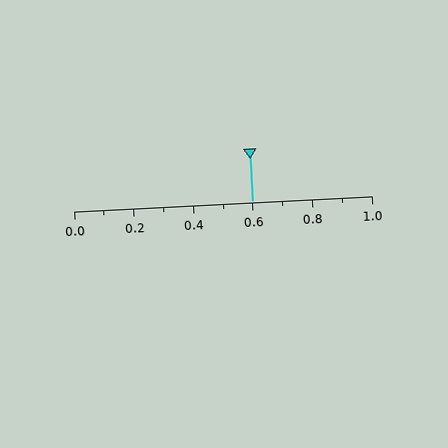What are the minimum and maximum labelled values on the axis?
The axis runs from 0.0 to 1.0.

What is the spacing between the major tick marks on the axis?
The major ticks are spaced 0.2 apart.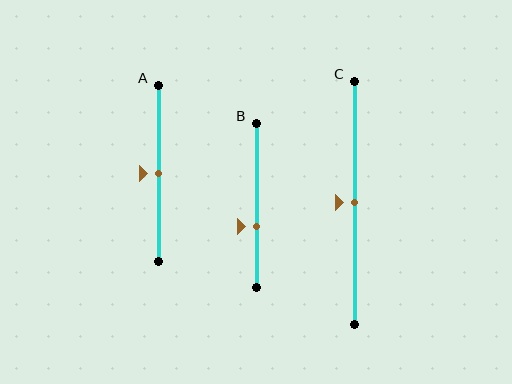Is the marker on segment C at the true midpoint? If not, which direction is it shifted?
Yes, the marker on segment C is at the true midpoint.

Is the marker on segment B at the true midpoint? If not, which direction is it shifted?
No, the marker on segment B is shifted downward by about 13% of the segment length.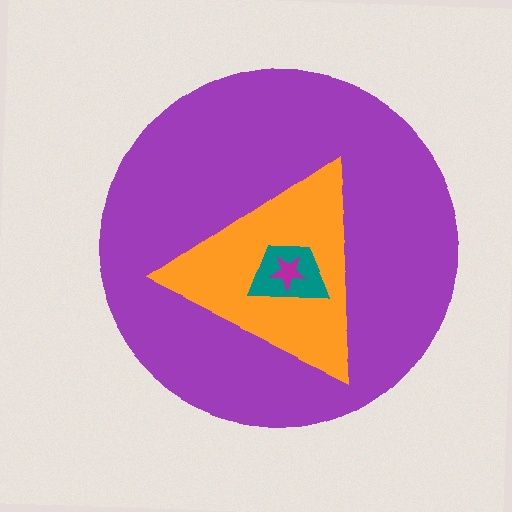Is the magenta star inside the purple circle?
Yes.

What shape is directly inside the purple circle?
The orange triangle.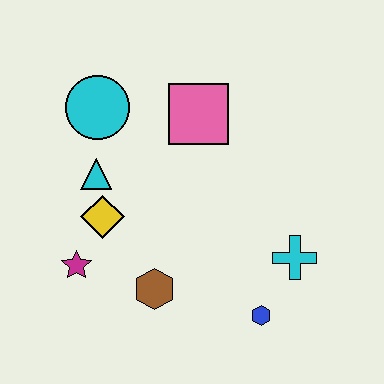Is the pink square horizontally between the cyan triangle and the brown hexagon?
No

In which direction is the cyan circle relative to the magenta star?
The cyan circle is above the magenta star.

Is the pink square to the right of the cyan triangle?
Yes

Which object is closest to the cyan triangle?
The yellow diamond is closest to the cyan triangle.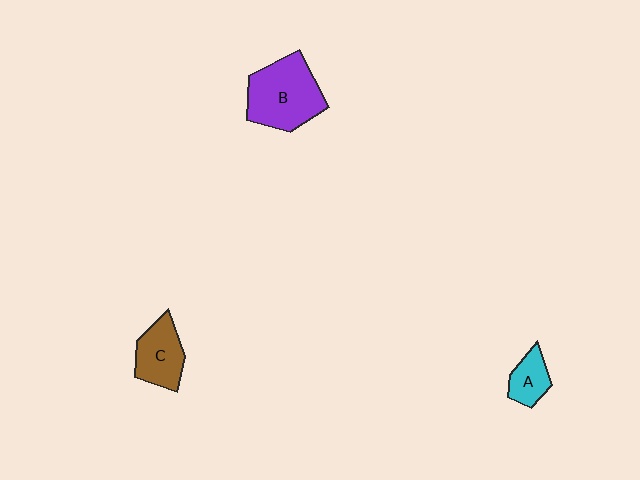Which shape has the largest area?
Shape B (purple).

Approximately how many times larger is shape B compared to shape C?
Approximately 1.6 times.